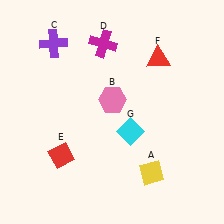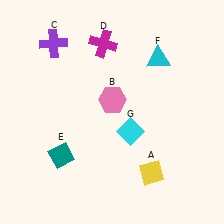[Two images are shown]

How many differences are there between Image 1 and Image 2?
There are 2 differences between the two images.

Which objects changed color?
E changed from red to teal. F changed from red to cyan.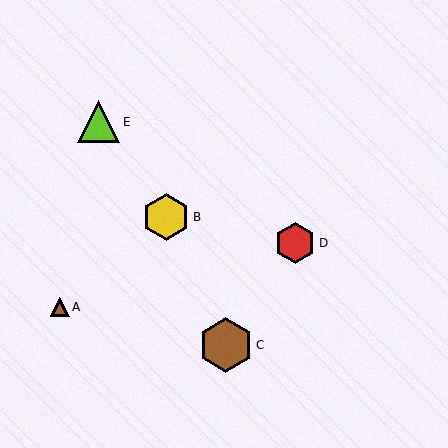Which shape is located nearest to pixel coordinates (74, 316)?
The brown triangle (labeled A) at (60, 307) is nearest to that location.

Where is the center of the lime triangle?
The center of the lime triangle is at (99, 122).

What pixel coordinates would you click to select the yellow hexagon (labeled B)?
Click at (166, 217) to select the yellow hexagon B.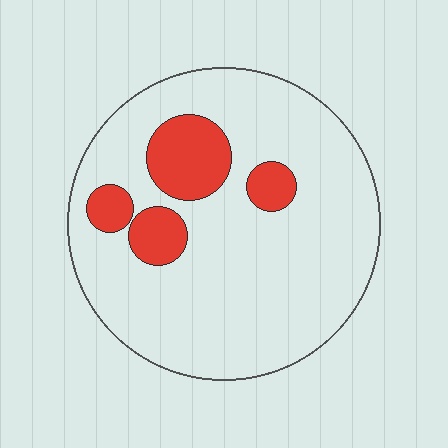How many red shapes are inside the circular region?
4.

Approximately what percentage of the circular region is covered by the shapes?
Approximately 15%.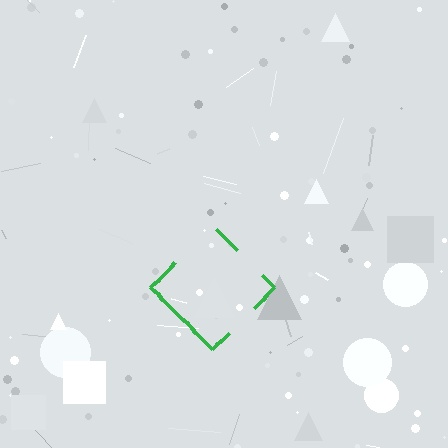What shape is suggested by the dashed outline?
The dashed outline suggests a diamond.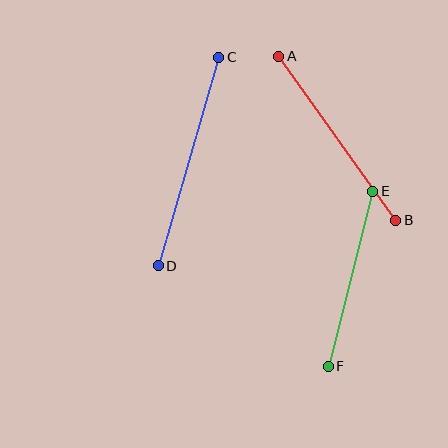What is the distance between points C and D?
The distance is approximately 217 pixels.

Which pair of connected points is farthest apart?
Points C and D are farthest apart.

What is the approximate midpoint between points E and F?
The midpoint is at approximately (351, 279) pixels.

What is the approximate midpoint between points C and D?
The midpoint is at approximately (189, 161) pixels.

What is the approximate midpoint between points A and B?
The midpoint is at approximately (337, 138) pixels.